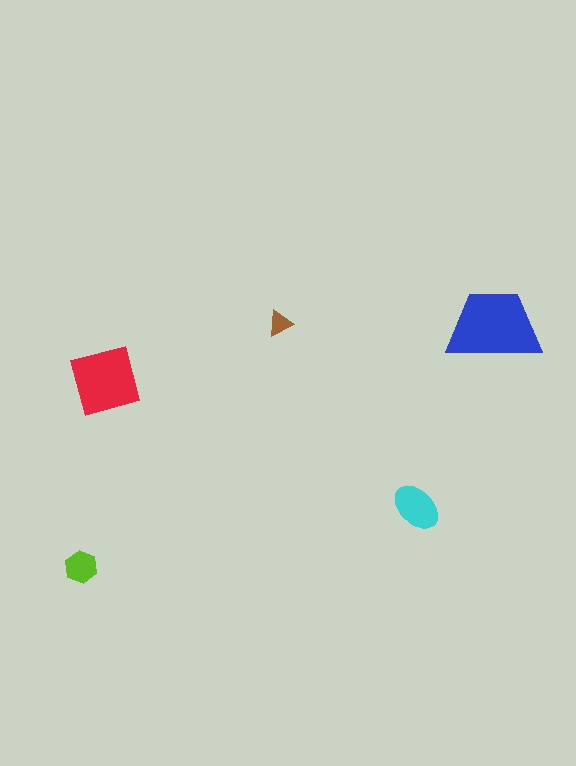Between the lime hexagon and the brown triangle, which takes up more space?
The lime hexagon.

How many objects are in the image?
There are 5 objects in the image.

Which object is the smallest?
The brown triangle.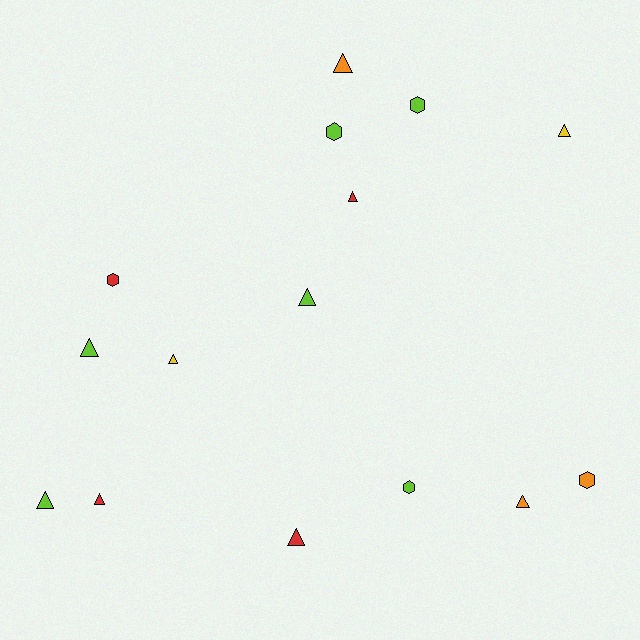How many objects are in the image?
There are 15 objects.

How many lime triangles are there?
There are 3 lime triangles.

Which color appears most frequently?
Lime, with 6 objects.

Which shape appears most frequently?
Triangle, with 10 objects.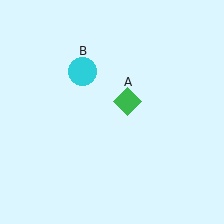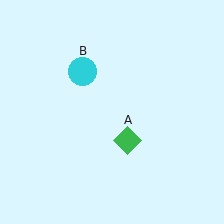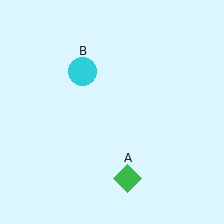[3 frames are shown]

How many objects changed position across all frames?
1 object changed position: green diamond (object A).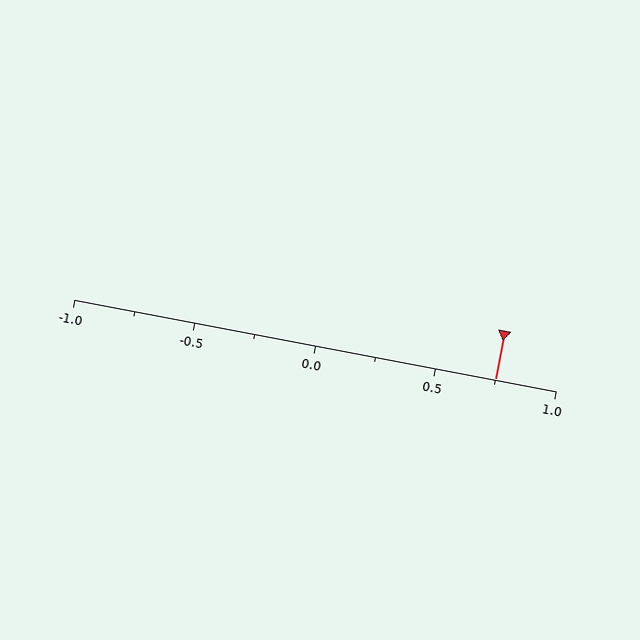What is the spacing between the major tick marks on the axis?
The major ticks are spaced 0.5 apart.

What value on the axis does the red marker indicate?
The marker indicates approximately 0.75.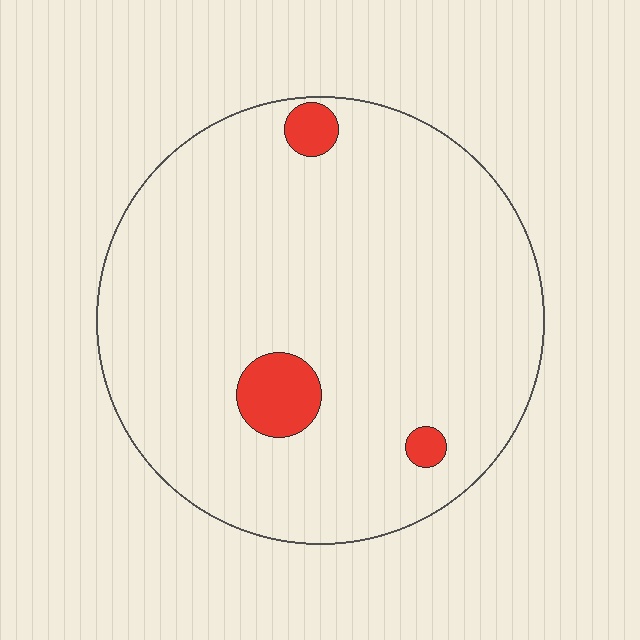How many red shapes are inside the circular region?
3.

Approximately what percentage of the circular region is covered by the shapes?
Approximately 5%.